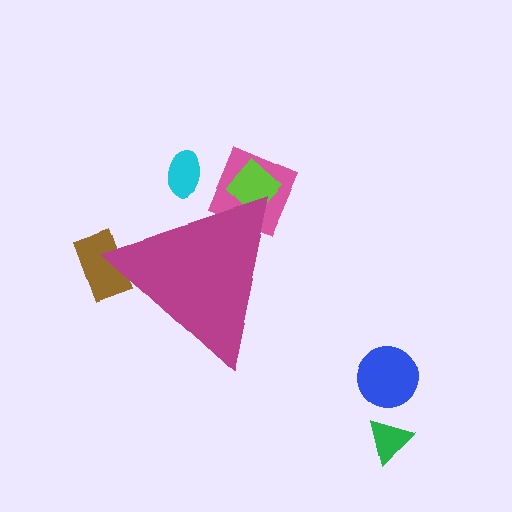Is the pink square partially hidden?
Yes, the pink square is partially hidden behind the magenta triangle.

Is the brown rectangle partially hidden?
Yes, the brown rectangle is partially hidden behind the magenta triangle.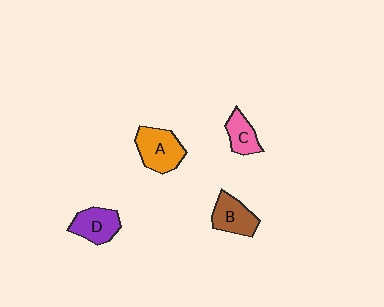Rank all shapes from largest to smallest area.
From largest to smallest: A (orange), D (purple), B (brown), C (pink).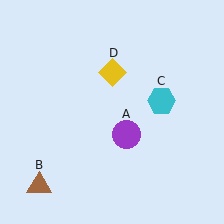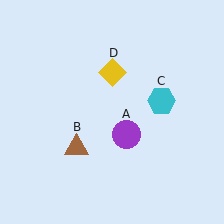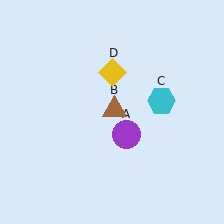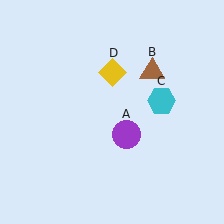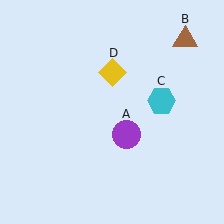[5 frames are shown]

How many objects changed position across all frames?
1 object changed position: brown triangle (object B).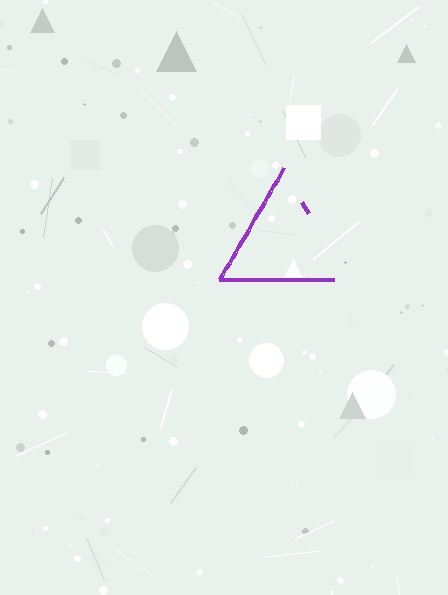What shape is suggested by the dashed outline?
The dashed outline suggests a triangle.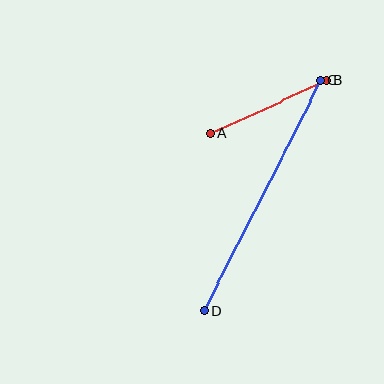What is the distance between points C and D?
The distance is approximately 258 pixels.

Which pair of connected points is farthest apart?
Points C and D are farthest apart.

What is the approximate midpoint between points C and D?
The midpoint is at approximately (262, 196) pixels.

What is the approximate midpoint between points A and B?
The midpoint is at approximately (268, 107) pixels.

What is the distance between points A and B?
The distance is approximately 128 pixels.